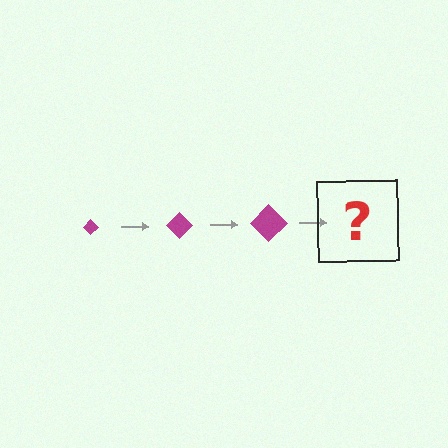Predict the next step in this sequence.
The next step is a magenta diamond, larger than the previous one.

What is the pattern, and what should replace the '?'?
The pattern is that the diamond gets progressively larger each step. The '?' should be a magenta diamond, larger than the previous one.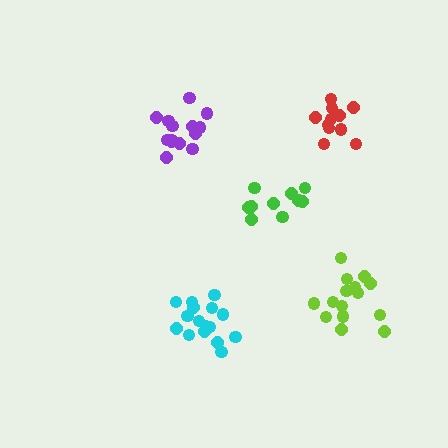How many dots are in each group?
Group 1: 16 dots, Group 2: 11 dots, Group 3: 14 dots, Group 4: 10 dots, Group 5: 15 dots (66 total).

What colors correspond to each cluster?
The clusters are colored: cyan, red, purple, green, lime.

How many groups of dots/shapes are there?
There are 5 groups.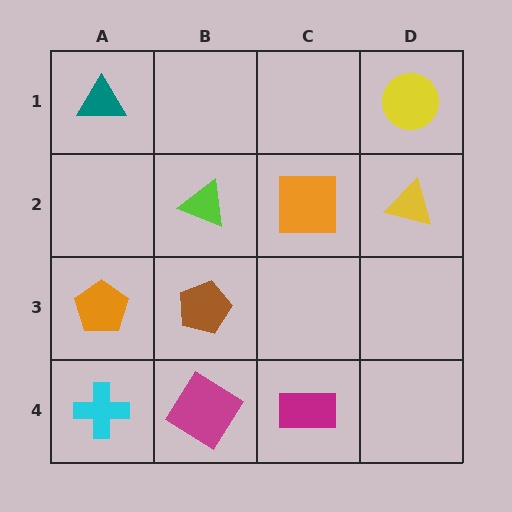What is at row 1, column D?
A yellow circle.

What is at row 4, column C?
A magenta rectangle.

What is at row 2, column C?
An orange square.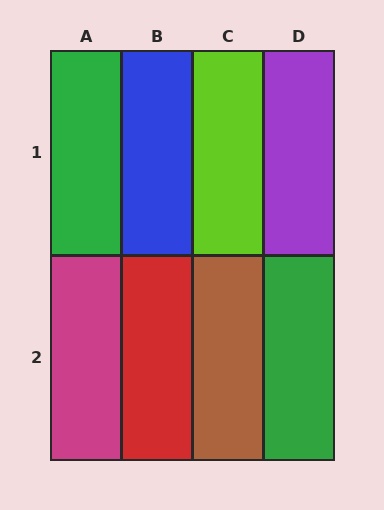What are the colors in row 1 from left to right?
Green, blue, lime, purple.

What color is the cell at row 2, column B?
Red.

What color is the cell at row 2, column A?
Magenta.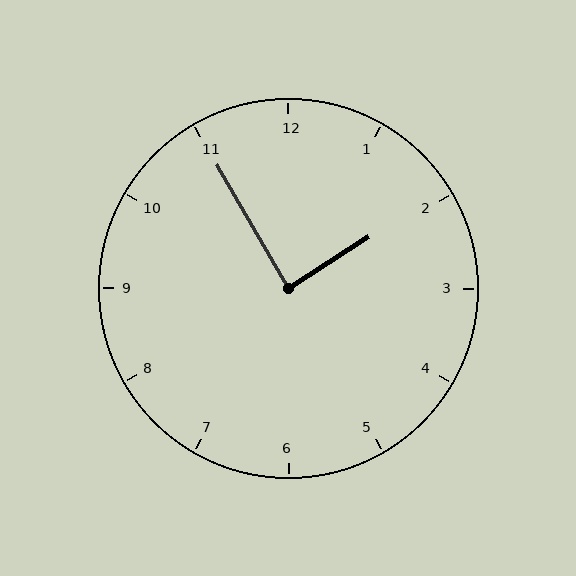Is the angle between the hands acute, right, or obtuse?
It is right.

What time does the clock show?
1:55.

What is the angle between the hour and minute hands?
Approximately 88 degrees.